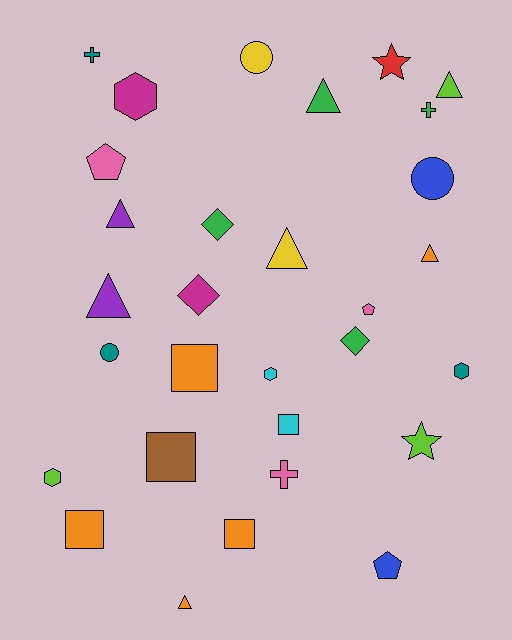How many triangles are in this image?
There are 7 triangles.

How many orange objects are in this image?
There are 5 orange objects.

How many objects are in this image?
There are 30 objects.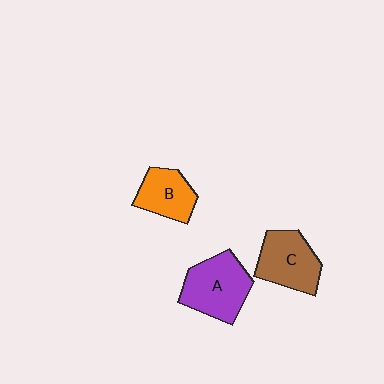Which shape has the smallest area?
Shape B (orange).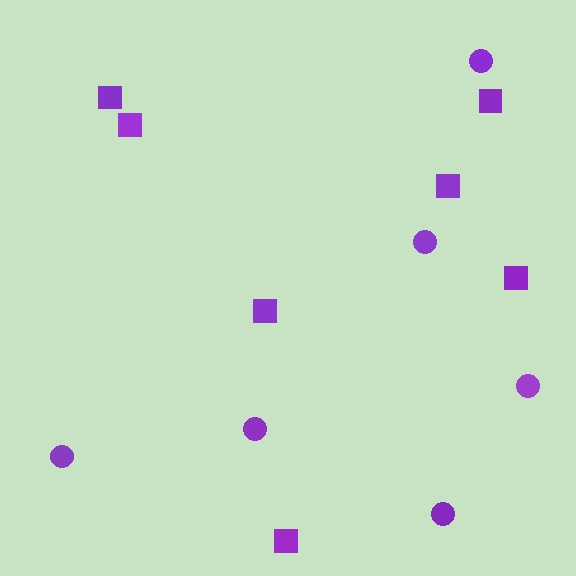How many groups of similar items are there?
There are 2 groups: one group of squares (7) and one group of circles (6).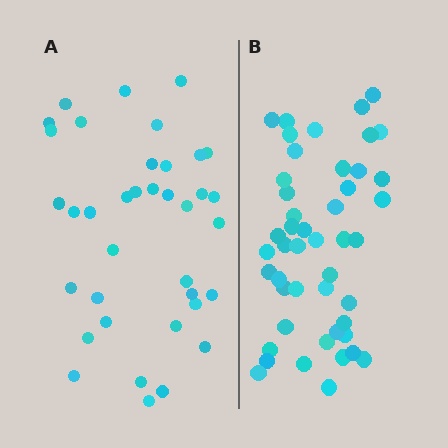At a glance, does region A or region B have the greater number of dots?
Region B (the right region) has more dots.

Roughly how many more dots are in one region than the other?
Region B has roughly 10 or so more dots than region A.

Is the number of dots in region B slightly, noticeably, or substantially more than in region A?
Region B has noticeably more, but not dramatically so. The ratio is roughly 1.3 to 1.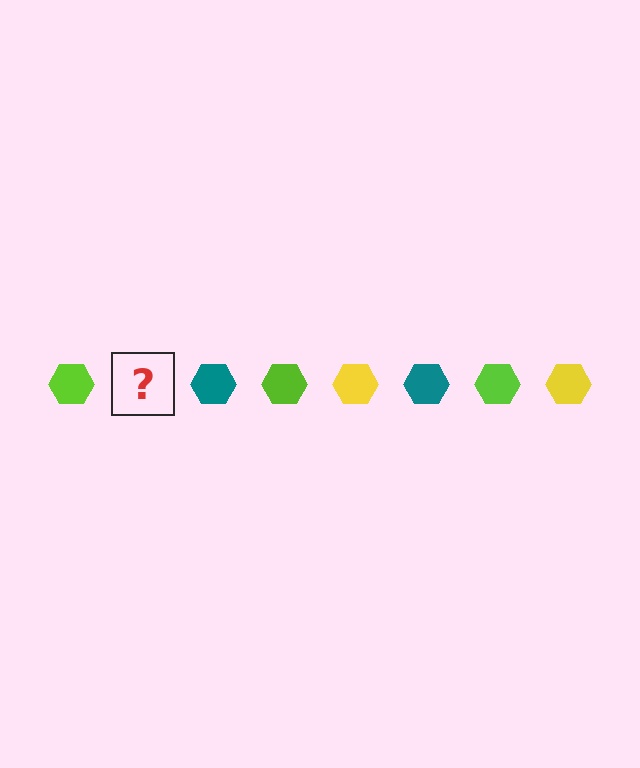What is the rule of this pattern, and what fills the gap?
The rule is that the pattern cycles through lime, yellow, teal hexagons. The gap should be filled with a yellow hexagon.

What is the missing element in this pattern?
The missing element is a yellow hexagon.